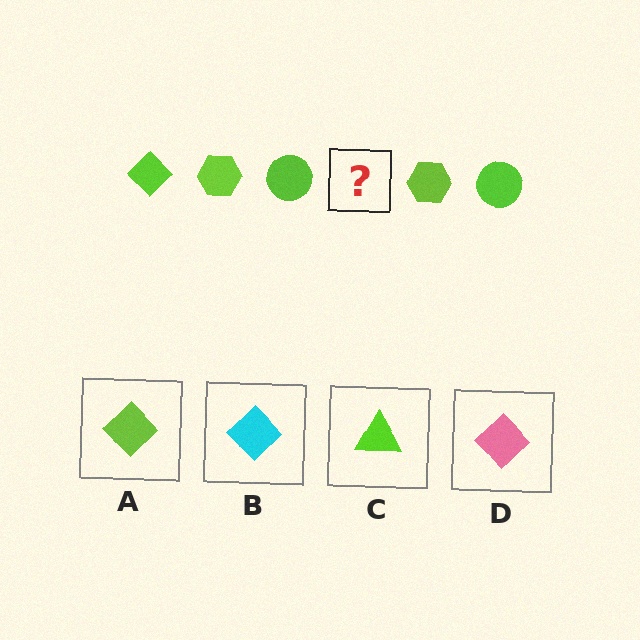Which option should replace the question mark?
Option A.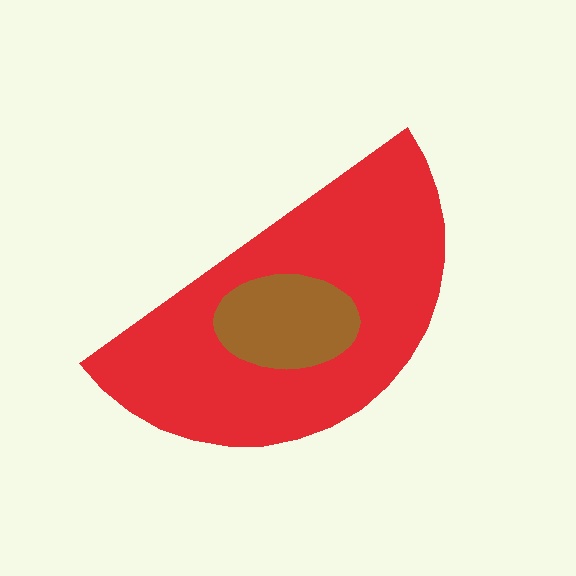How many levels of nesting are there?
2.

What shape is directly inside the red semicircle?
The brown ellipse.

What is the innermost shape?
The brown ellipse.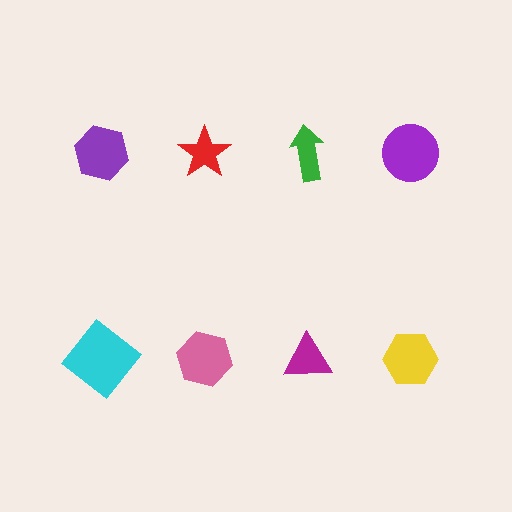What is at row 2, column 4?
A yellow hexagon.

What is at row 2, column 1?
A cyan diamond.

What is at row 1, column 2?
A red star.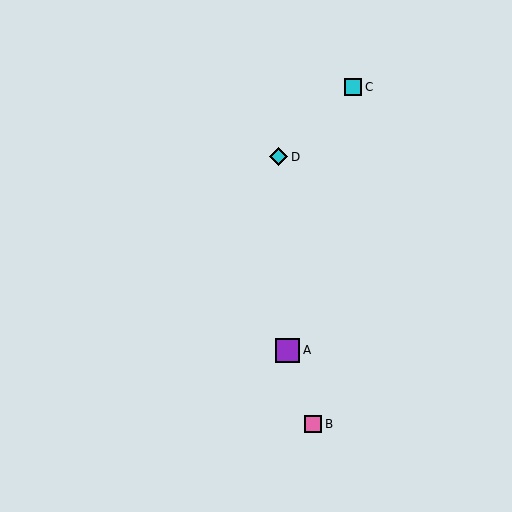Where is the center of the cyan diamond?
The center of the cyan diamond is at (279, 157).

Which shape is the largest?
The purple square (labeled A) is the largest.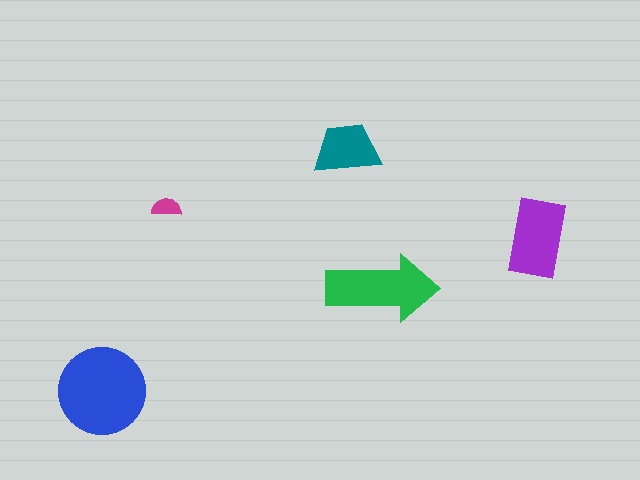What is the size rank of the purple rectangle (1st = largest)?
3rd.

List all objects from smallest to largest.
The magenta semicircle, the teal trapezoid, the purple rectangle, the green arrow, the blue circle.